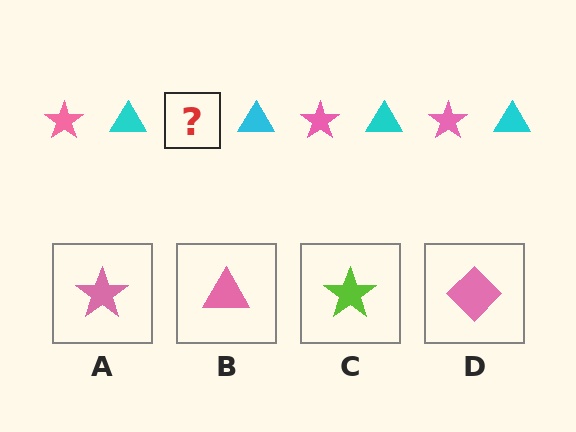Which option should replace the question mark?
Option A.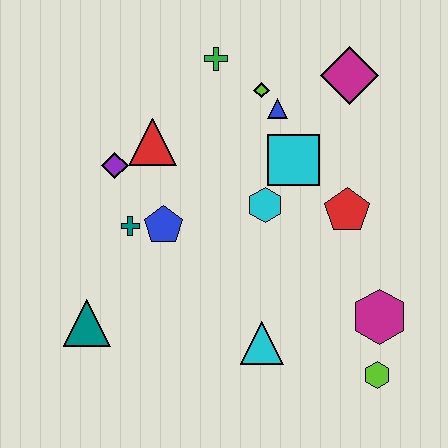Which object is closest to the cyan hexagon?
The cyan square is closest to the cyan hexagon.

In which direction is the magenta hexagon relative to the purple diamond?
The magenta hexagon is to the right of the purple diamond.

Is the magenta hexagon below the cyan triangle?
No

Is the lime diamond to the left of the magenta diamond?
Yes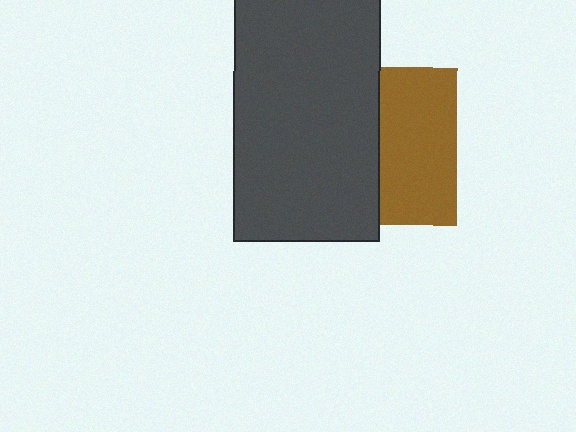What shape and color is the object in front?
The object in front is a dark gray rectangle.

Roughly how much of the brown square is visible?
About half of it is visible (roughly 49%).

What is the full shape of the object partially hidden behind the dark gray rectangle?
The partially hidden object is a brown square.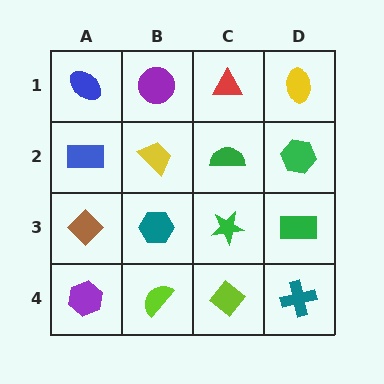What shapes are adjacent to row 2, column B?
A purple circle (row 1, column B), a teal hexagon (row 3, column B), a blue rectangle (row 2, column A), a green semicircle (row 2, column C).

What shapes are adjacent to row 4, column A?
A brown diamond (row 3, column A), a lime semicircle (row 4, column B).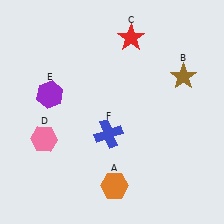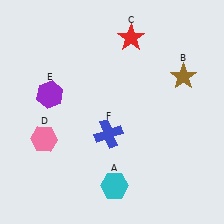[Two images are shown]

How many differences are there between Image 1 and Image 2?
There is 1 difference between the two images.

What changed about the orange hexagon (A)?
In Image 1, A is orange. In Image 2, it changed to cyan.